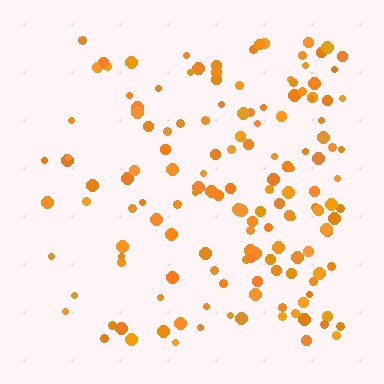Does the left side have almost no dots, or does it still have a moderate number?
Still a moderate number, just noticeably fewer than the right.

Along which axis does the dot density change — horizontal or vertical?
Horizontal.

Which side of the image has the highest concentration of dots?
The right.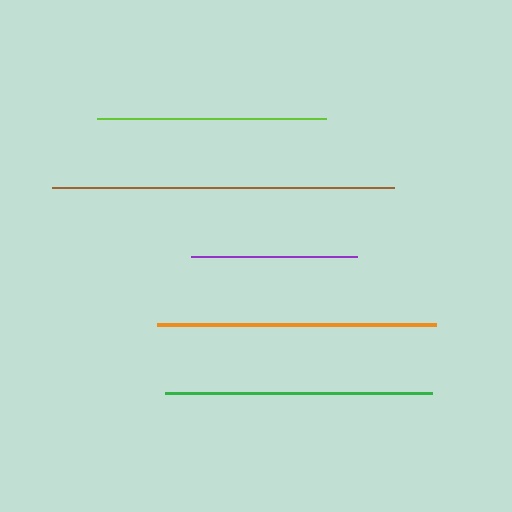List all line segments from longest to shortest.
From longest to shortest: brown, orange, green, lime, purple.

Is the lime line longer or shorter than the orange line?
The orange line is longer than the lime line.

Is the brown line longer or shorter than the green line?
The brown line is longer than the green line.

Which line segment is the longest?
The brown line is the longest at approximately 341 pixels.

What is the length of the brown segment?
The brown segment is approximately 341 pixels long.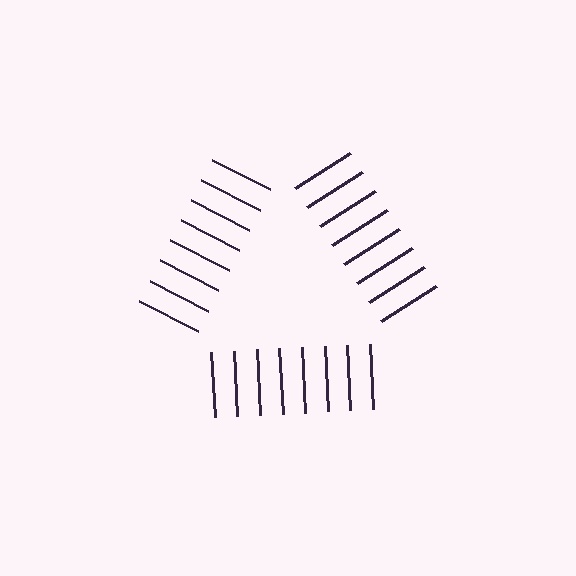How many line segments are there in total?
24 — 8 along each of the 3 edges.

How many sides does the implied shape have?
3 sides — the line-ends trace a triangle.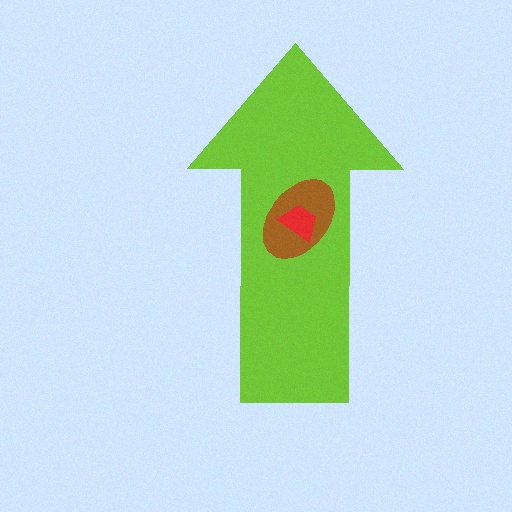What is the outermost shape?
The lime arrow.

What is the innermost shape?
The red trapezoid.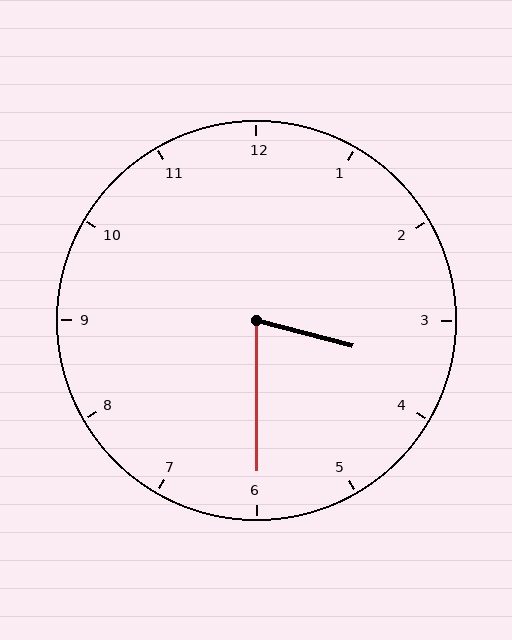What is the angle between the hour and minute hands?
Approximately 75 degrees.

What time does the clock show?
3:30.